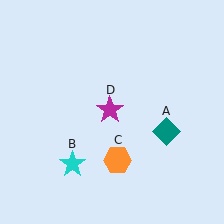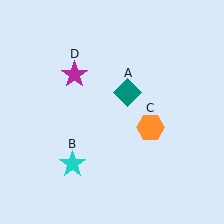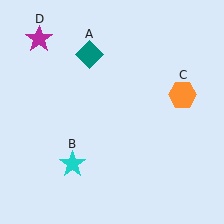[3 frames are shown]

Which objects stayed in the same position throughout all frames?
Cyan star (object B) remained stationary.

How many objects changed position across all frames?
3 objects changed position: teal diamond (object A), orange hexagon (object C), magenta star (object D).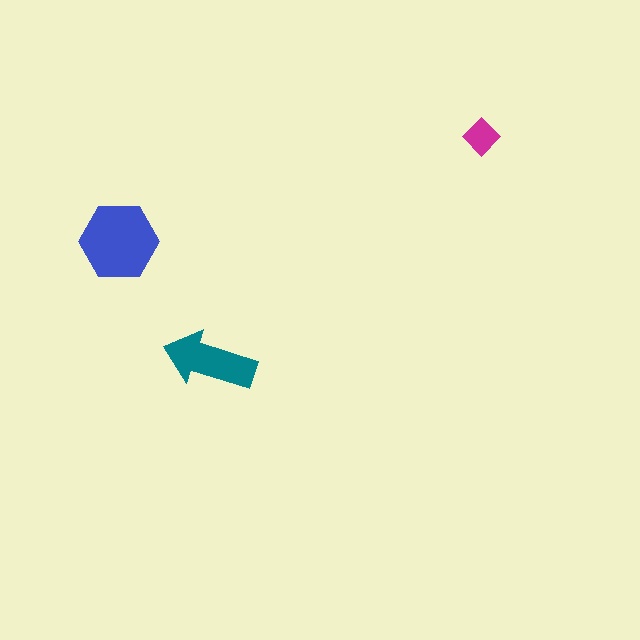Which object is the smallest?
The magenta diamond.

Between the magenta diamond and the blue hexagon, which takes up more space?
The blue hexagon.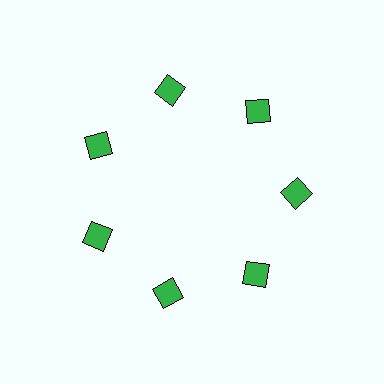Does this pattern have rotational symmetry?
Yes, this pattern has 7-fold rotational symmetry. It looks the same after rotating 51 degrees around the center.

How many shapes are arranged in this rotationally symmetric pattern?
There are 7 shapes, arranged in 7 groups of 1.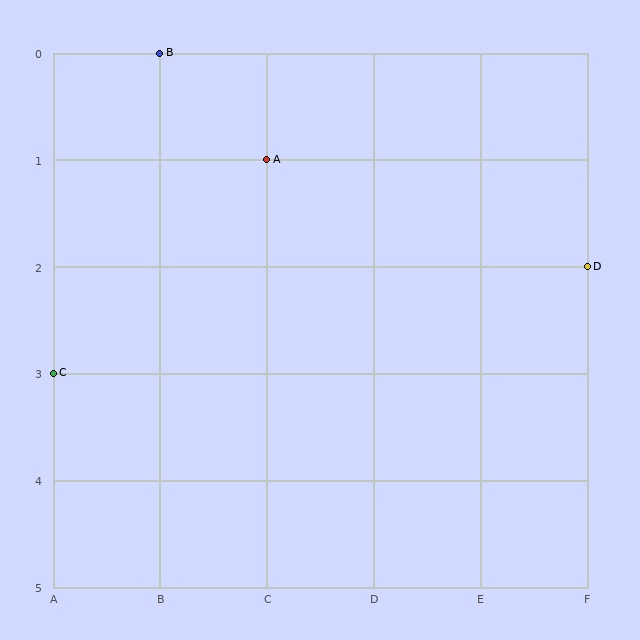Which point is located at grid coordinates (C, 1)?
Point A is at (C, 1).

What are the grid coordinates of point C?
Point C is at grid coordinates (A, 3).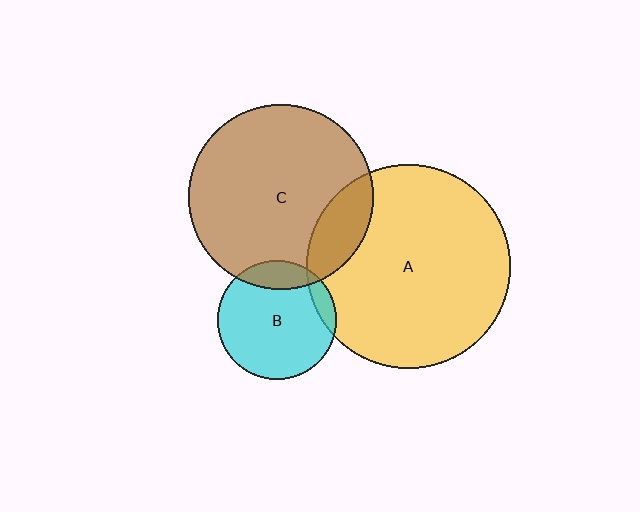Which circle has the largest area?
Circle A (yellow).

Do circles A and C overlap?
Yes.